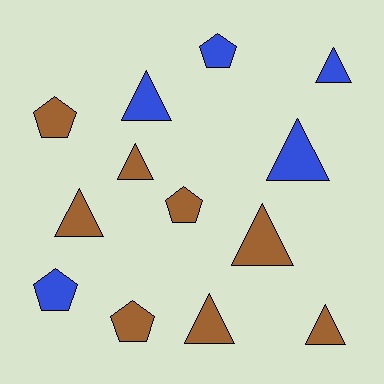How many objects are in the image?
There are 13 objects.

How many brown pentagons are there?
There are 3 brown pentagons.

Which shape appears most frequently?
Triangle, with 8 objects.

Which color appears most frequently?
Brown, with 8 objects.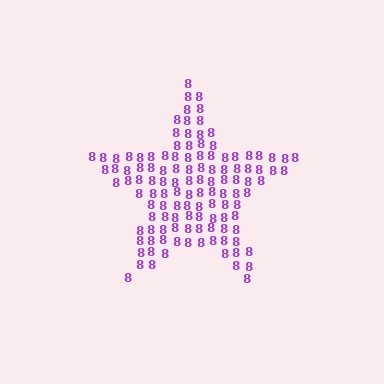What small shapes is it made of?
It is made of small digit 8's.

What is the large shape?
The large shape is a star.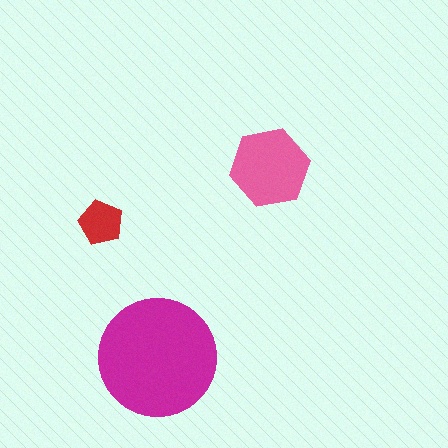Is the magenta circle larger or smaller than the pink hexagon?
Larger.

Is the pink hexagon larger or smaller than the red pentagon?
Larger.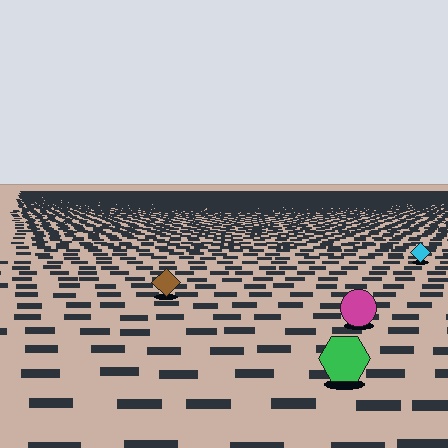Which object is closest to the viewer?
The green hexagon is closest. The texture marks near it are larger and more spread out.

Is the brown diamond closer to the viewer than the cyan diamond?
Yes. The brown diamond is closer — you can tell from the texture gradient: the ground texture is coarser near it.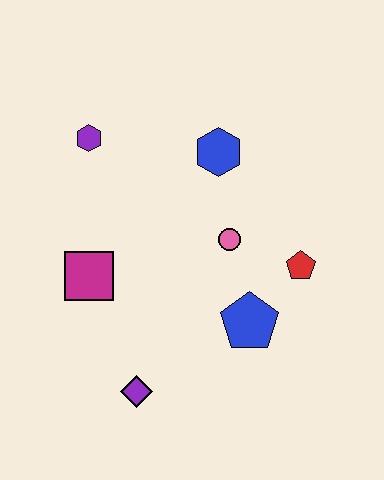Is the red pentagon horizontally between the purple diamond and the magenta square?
No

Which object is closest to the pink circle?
The red pentagon is closest to the pink circle.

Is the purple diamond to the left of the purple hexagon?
No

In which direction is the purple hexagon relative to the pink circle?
The purple hexagon is to the left of the pink circle.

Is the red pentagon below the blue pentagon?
No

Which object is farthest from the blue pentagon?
The purple hexagon is farthest from the blue pentagon.